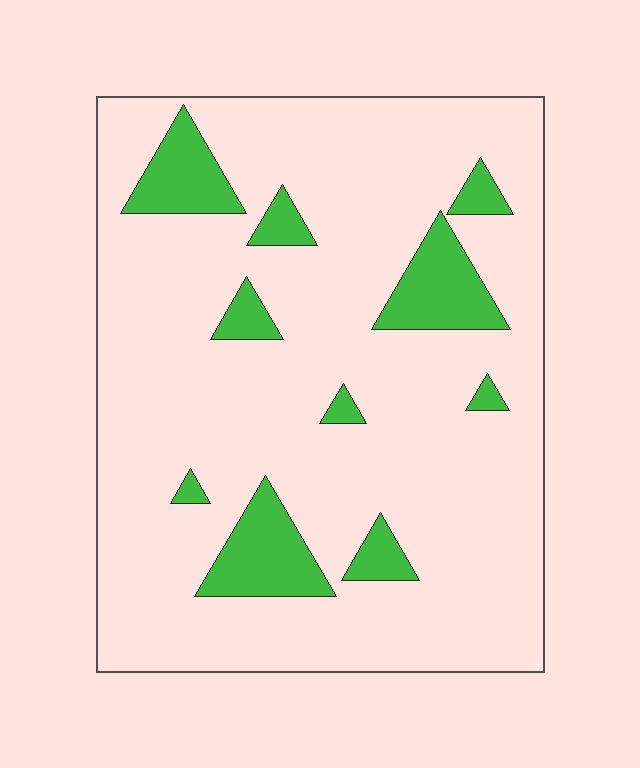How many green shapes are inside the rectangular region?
10.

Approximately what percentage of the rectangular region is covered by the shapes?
Approximately 15%.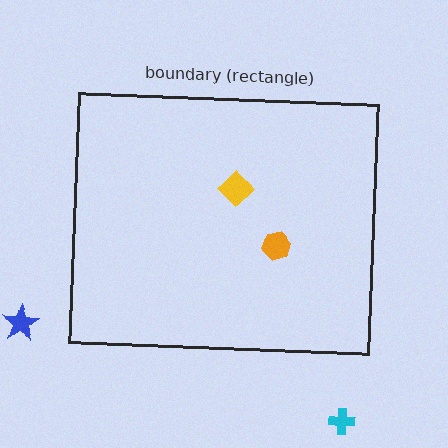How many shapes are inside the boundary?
2 inside, 2 outside.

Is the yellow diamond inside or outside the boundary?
Inside.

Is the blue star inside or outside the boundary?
Outside.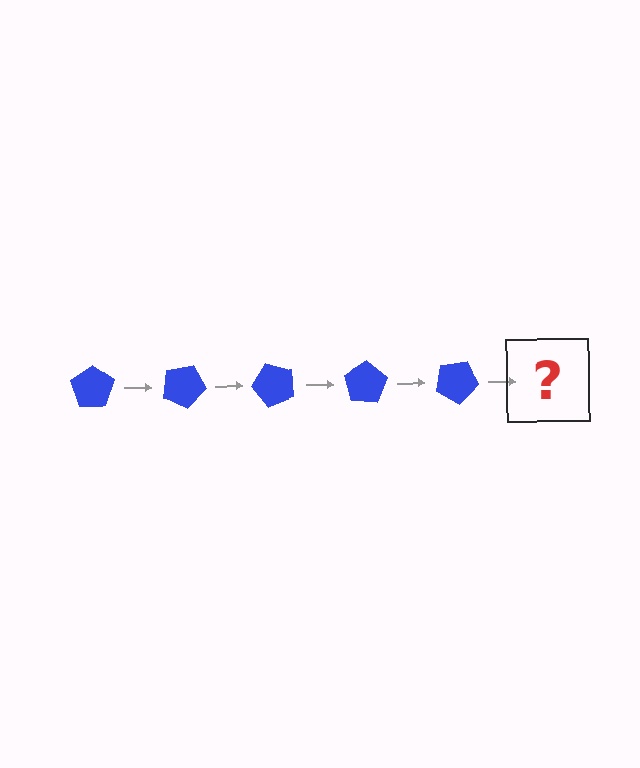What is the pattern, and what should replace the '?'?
The pattern is that the pentagon rotates 25 degrees each step. The '?' should be a blue pentagon rotated 125 degrees.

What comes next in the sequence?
The next element should be a blue pentagon rotated 125 degrees.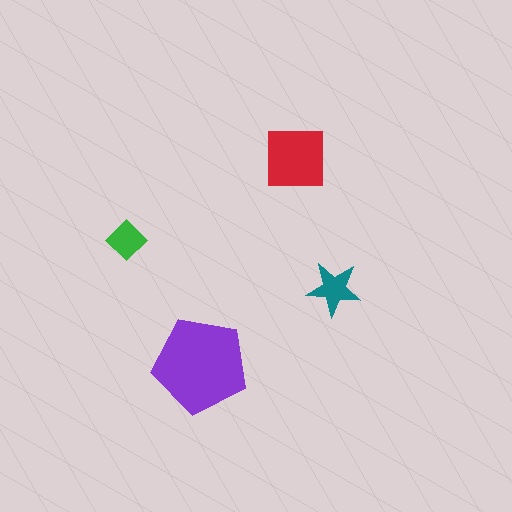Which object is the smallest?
The green diamond.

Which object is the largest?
The purple pentagon.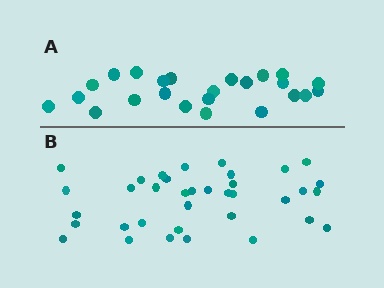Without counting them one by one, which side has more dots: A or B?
Region B (the bottom region) has more dots.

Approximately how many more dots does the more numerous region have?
Region B has roughly 12 or so more dots than region A.